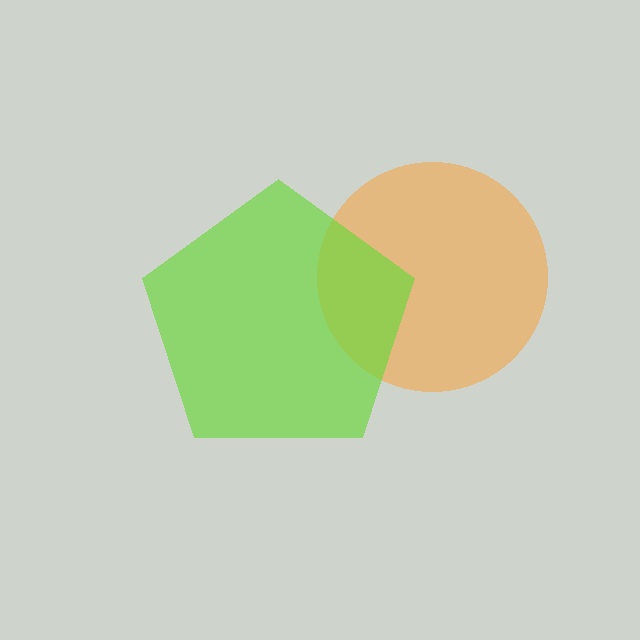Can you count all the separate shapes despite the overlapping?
Yes, there are 2 separate shapes.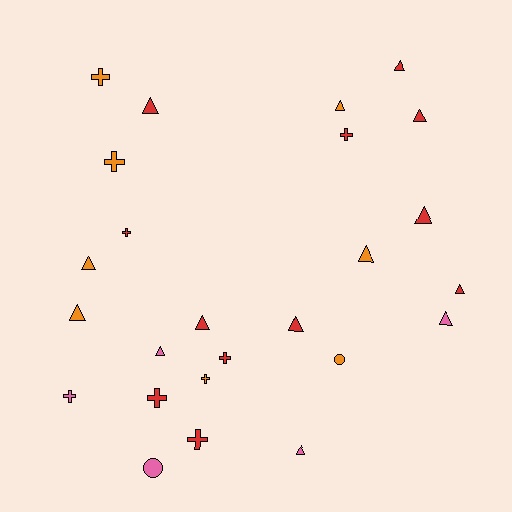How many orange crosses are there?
There are 3 orange crosses.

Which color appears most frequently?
Red, with 12 objects.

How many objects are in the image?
There are 25 objects.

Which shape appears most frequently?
Triangle, with 14 objects.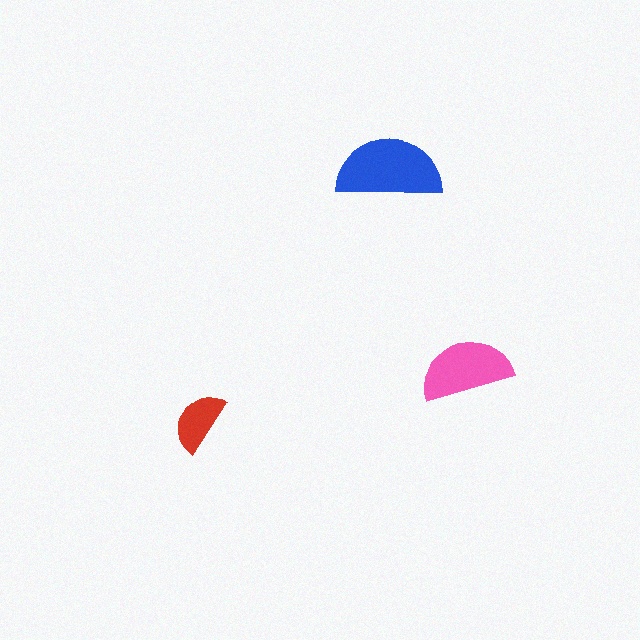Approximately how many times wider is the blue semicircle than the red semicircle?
About 1.5 times wider.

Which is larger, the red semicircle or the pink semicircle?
The pink one.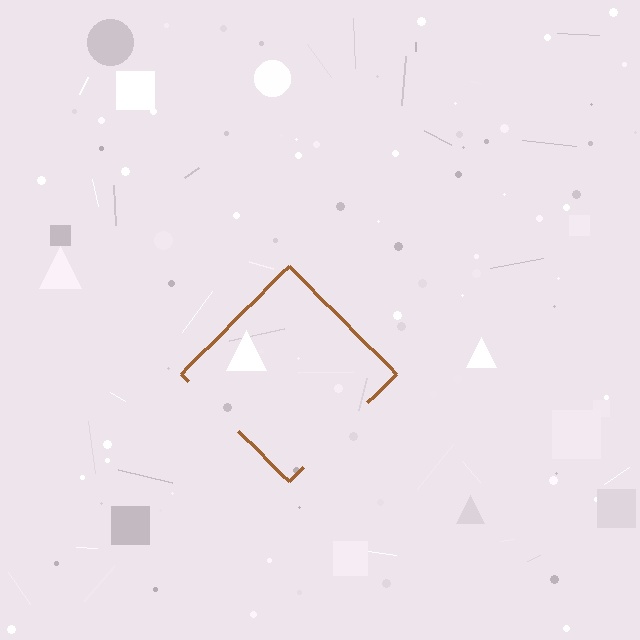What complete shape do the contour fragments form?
The contour fragments form a diamond.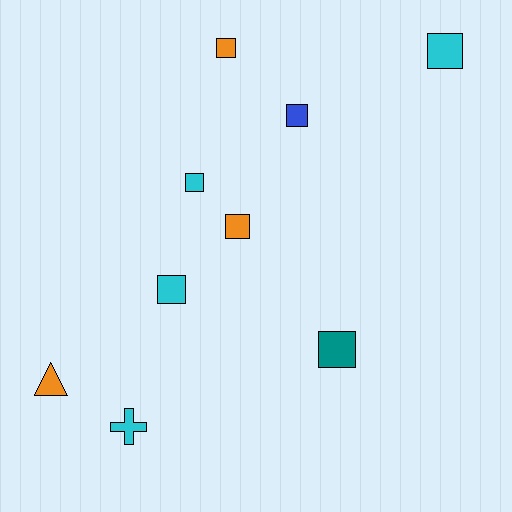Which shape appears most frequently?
Square, with 7 objects.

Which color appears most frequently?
Cyan, with 4 objects.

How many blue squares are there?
There is 1 blue square.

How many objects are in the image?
There are 9 objects.